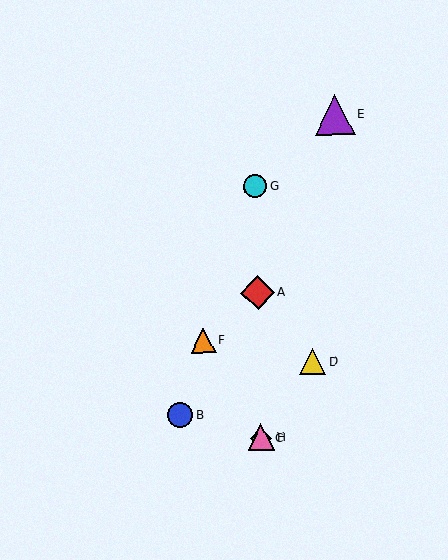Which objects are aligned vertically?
Objects A, C, G, H are aligned vertically.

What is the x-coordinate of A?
Object A is at x≈257.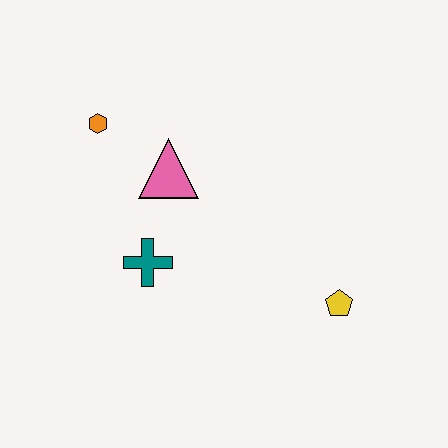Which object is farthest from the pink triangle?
The yellow pentagon is farthest from the pink triangle.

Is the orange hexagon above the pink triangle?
Yes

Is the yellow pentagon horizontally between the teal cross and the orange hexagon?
No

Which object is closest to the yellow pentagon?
The teal cross is closest to the yellow pentagon.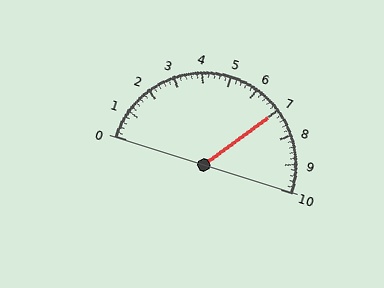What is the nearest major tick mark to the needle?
The nearest major tick mark is 7.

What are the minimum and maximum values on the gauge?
The gauge ranges from 0 to 10.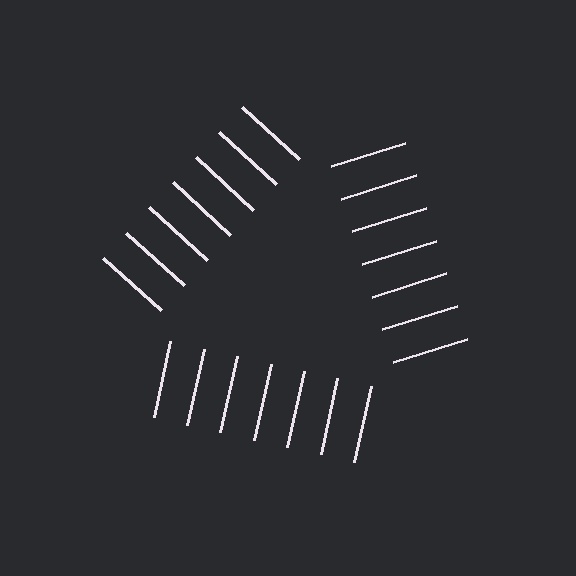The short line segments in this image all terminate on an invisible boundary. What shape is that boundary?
An illusory triangle — the line segments terminate on its edges but no continuous stroke is drawn.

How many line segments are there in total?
21 — 7 along each of the 3 edges.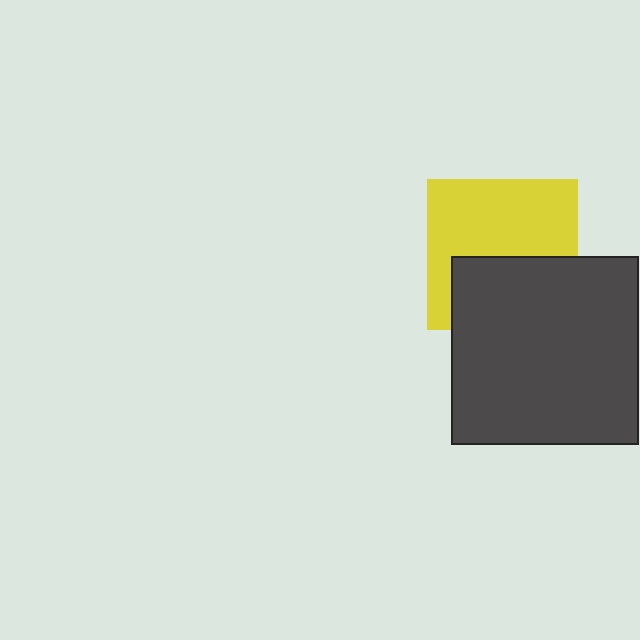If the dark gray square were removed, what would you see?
You would see the complete yellow square.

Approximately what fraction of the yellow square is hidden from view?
Roughly 41% of the yellow square is hidden behind the dark gray square.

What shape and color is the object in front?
The object in front is a dark gray square.